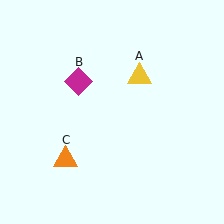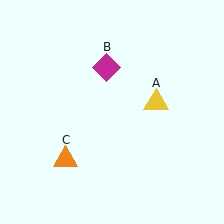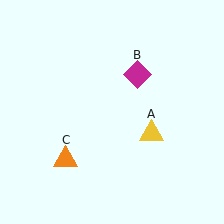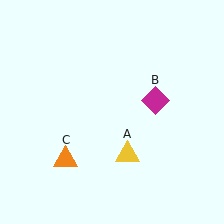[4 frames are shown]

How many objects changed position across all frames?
2 objects changed position: yellow triangle (object A), magenta diamond (object B).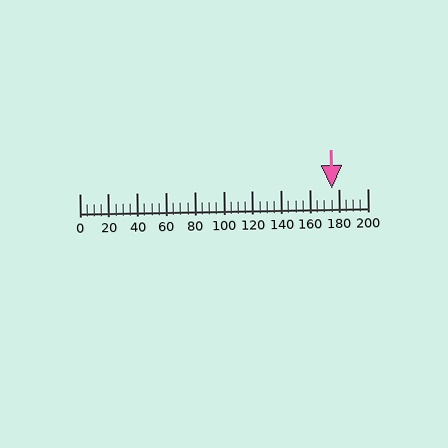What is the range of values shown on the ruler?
The ruler shows values from 0 to 200.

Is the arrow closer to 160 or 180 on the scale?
The arrow is closer to 180.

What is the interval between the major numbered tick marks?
The major tick marks are spaced 20 units apart.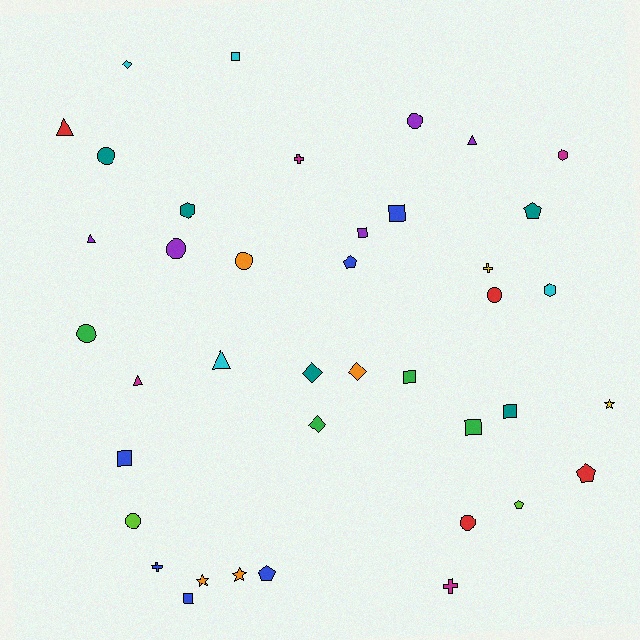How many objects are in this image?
There are 40 objects.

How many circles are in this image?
There are 8 circles.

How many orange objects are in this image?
There are 4 orange objects.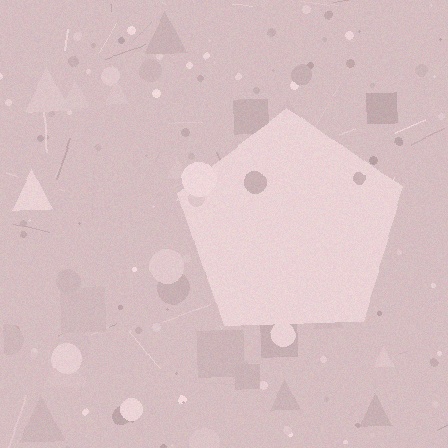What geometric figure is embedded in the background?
A pentagon is embedded in the background.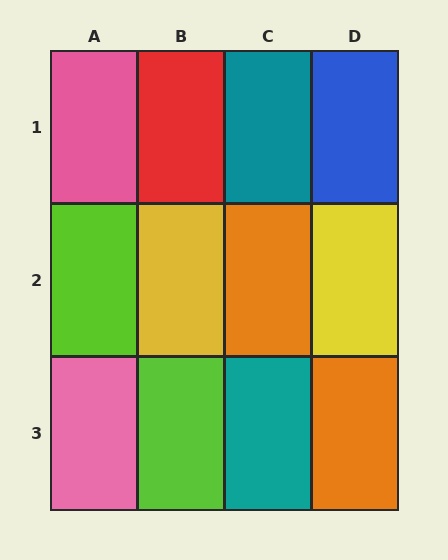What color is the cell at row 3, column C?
Teal.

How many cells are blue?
1 cell is blue.